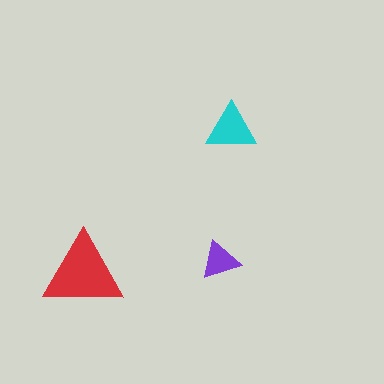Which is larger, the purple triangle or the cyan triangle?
The cyan one.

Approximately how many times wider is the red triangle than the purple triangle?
About 2 times wider.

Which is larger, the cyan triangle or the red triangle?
The red one.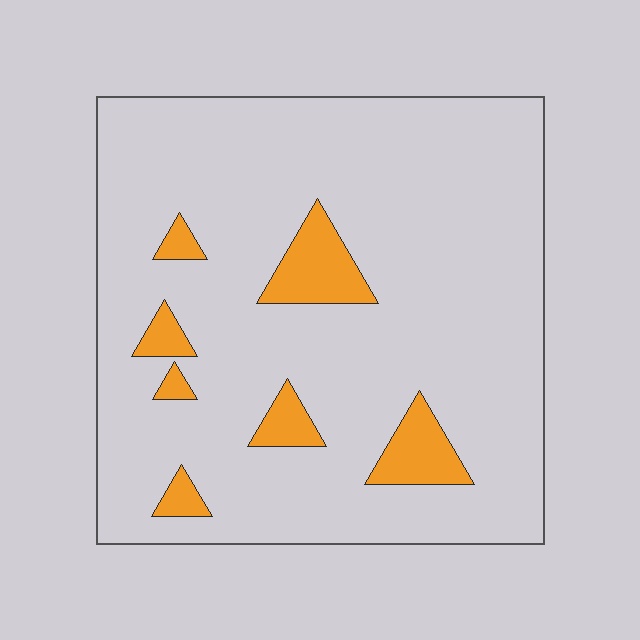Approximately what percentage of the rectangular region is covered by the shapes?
Approximately 10%.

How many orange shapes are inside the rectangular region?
7.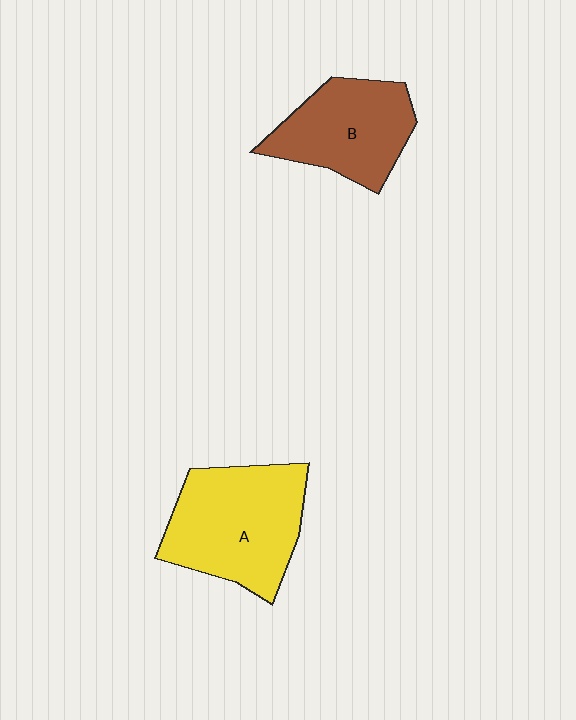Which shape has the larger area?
Shape A (yellow).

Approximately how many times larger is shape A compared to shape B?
Approximately 1.3 times.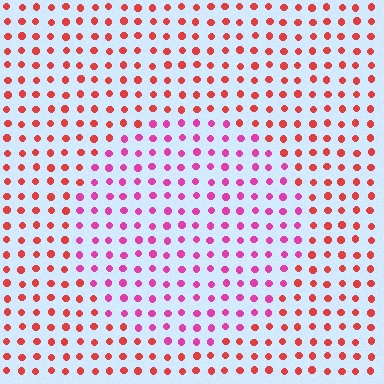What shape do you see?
I see a circle.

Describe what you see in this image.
The image is filled with small red elements in a uniform arrangement. A circle-shaped region is visible where the elements are tinted to a slightly different hue, forming a subtle color boundary.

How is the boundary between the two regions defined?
The boundary is defined purely by a slight shift in hue (about 40 degrees). Spacing, size, and orientation are identical on both sides.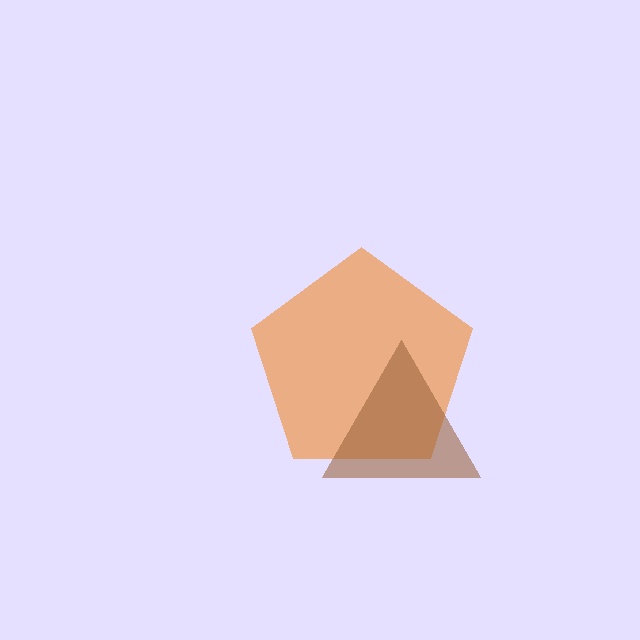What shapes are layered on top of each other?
The layered shapes are: an orange pentagon, a brown triangle.